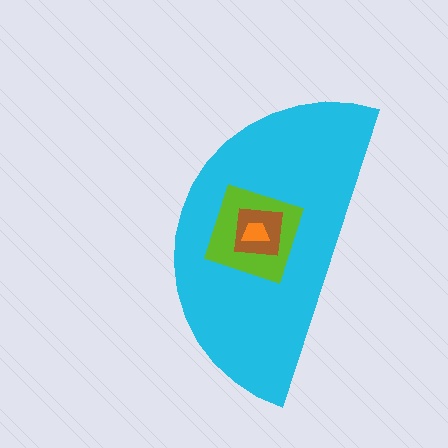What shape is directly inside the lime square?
The brown square.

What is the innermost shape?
The orange trapezoid.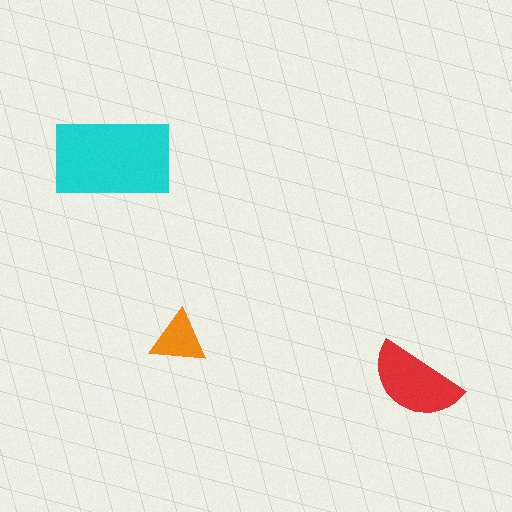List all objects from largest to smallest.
The cyan rectangle, the red semicircle, the orange triangle.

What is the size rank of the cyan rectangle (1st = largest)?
1st.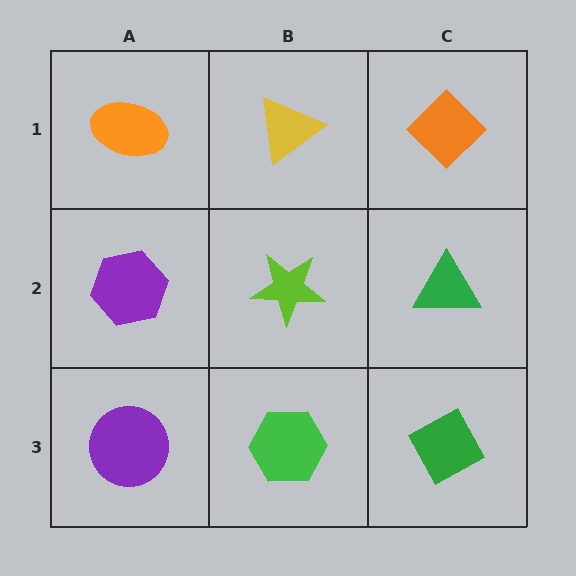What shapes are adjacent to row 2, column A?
An orange ellipse (row 1, column A), a purple circle (row 3, column A), a lime star (row 2, column B).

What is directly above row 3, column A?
A purple hexagon.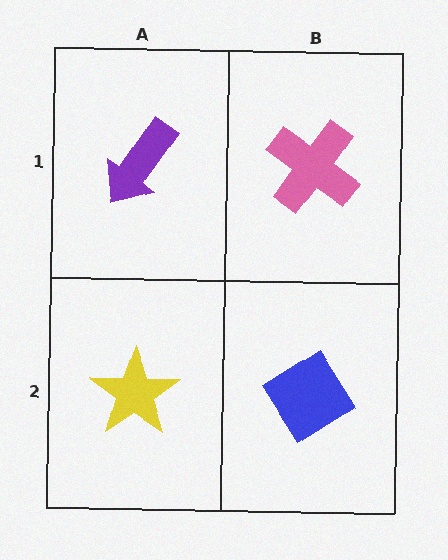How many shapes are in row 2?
2 shapes.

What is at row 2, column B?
A blue diamond.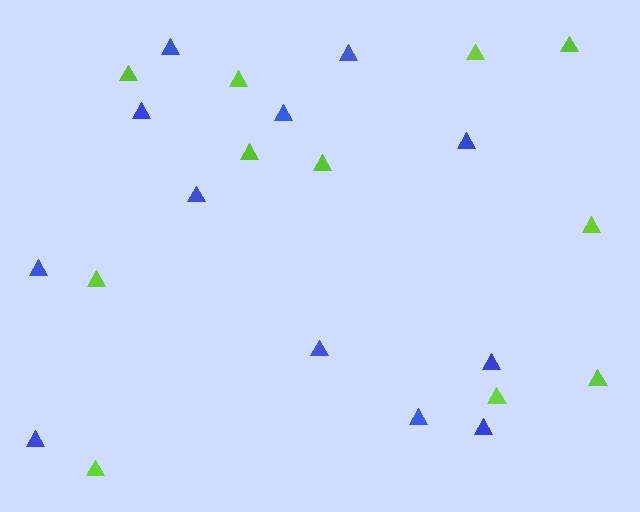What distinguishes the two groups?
There are 2 groups: one group of blue triangles (12) and one group of lime triangles (11).